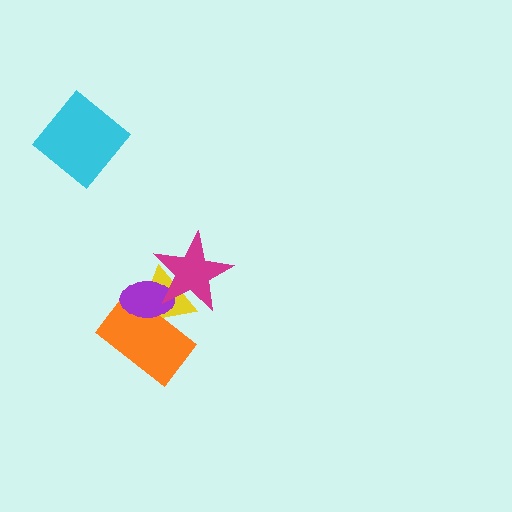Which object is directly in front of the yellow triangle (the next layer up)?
The orange rectangle is directly in front of the yellow triangle.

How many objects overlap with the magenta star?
2 objects overlap with the magenta star.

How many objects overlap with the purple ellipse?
3 objects overlap with the purple ellipse.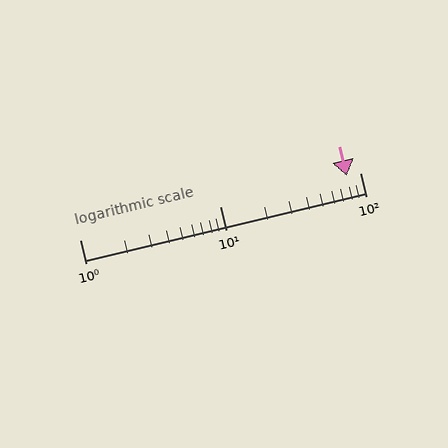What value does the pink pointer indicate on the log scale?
The pointer indicates approximately 80.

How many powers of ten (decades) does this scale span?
The scale spans 2 decades, from 1 to 100.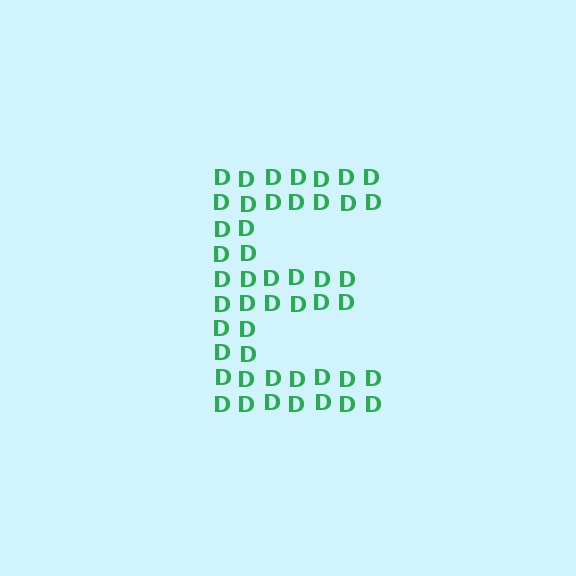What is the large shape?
The large shape is the letter E.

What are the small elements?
The small elements are letter D's.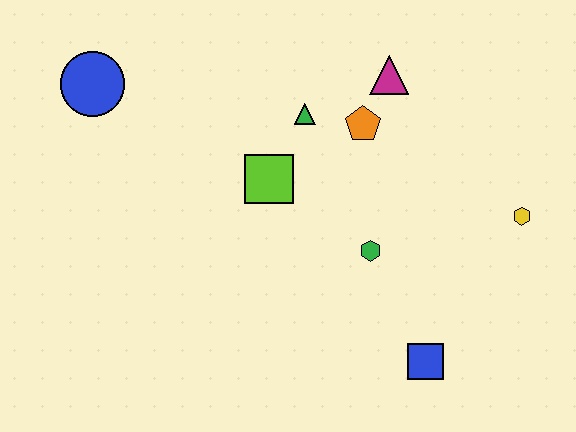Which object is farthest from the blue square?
The blue circle is farthest from the blue square.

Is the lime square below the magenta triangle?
Yes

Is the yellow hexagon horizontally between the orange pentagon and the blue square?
No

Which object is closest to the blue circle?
The lime square is closest to the blue circle.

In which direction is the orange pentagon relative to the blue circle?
The orange pentagon is to the right of the blue circle.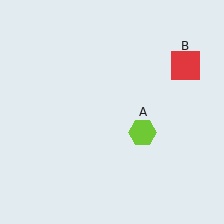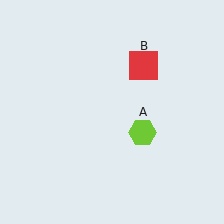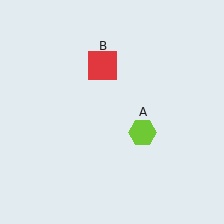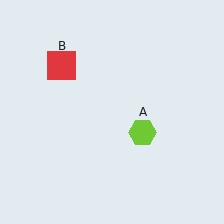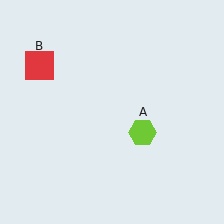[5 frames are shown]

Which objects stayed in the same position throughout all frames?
Lime hexagon (object A) remained stationary.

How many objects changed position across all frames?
1 object changed position: red square (object B).